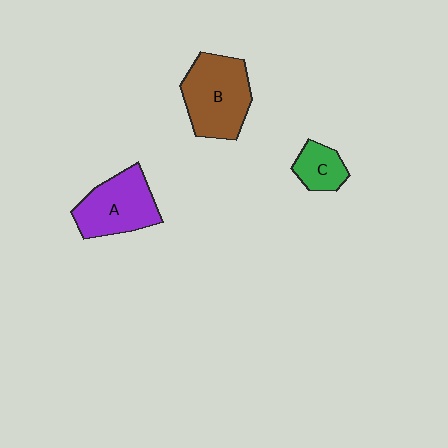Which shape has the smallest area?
Shape C (green).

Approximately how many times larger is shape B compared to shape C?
Approximately 2.3 times.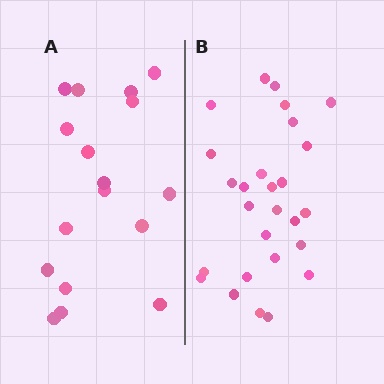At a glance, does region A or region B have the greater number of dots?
Region B (the right region) has more dots.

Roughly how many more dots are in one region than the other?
Region B has roughly 10 or so more dots than region A.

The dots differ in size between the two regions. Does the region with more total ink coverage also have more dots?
No. Region A has more total ink coverage because its dots are larger, but region B actually contains more individual dots. Total area can be misleading — the number of items is what matters here.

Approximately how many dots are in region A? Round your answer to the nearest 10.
About 20 dots. (The exact count is 17, which rounds to 20.)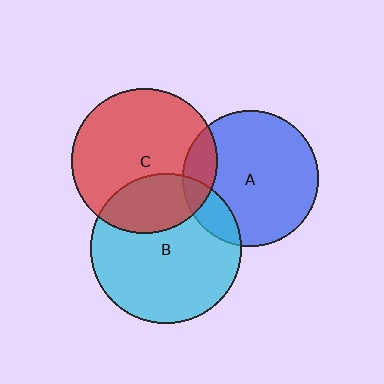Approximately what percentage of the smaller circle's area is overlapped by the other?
Approximately 15%.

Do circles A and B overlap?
Yes.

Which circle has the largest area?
Circle B (cyan).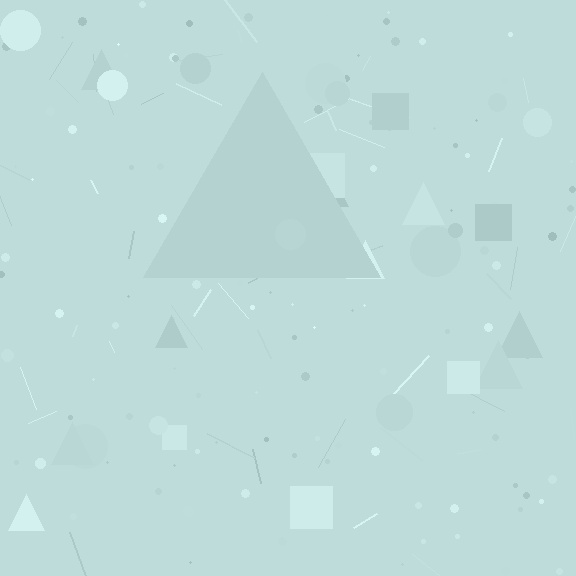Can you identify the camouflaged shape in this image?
The camouflaged shape is a triangle.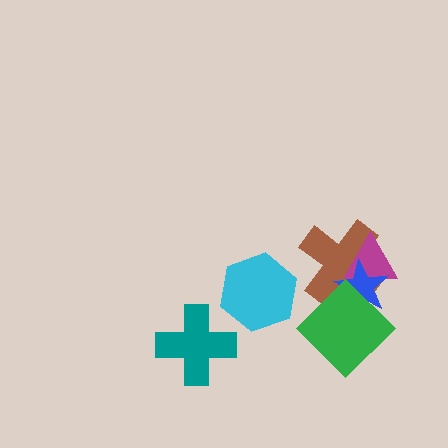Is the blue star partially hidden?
Yes, it is partially covered by another shape.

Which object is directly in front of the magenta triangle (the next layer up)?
The blue star is directly in front of the magenta triangle.